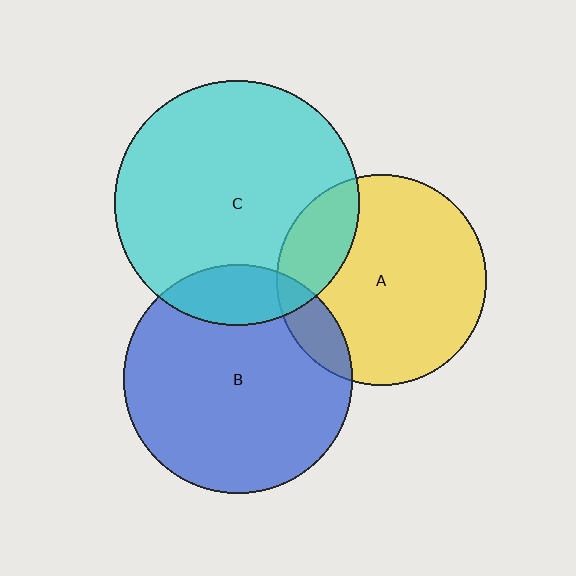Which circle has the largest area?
Circle C (cyan).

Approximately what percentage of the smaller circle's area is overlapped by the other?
Approximately 15%.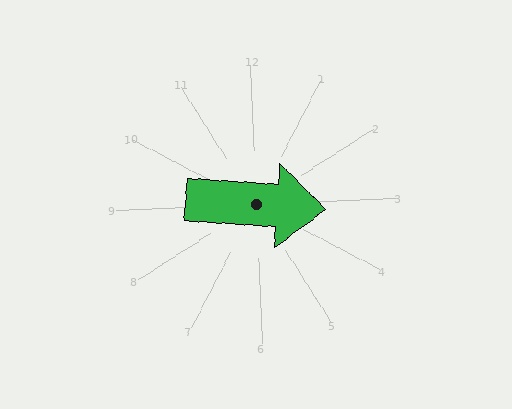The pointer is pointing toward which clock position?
Roughly 3 o'clock.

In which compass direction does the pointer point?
East.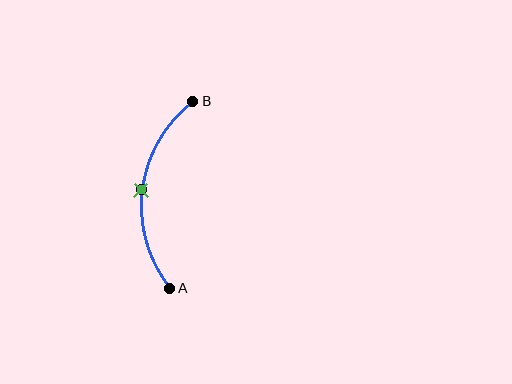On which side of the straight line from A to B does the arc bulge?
The arc bulges to the left of the straight line connecting A and B.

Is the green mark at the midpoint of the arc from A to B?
Yes. The green mark lies on the arc at equal arc-length from both A and B — it is the arc midpoint.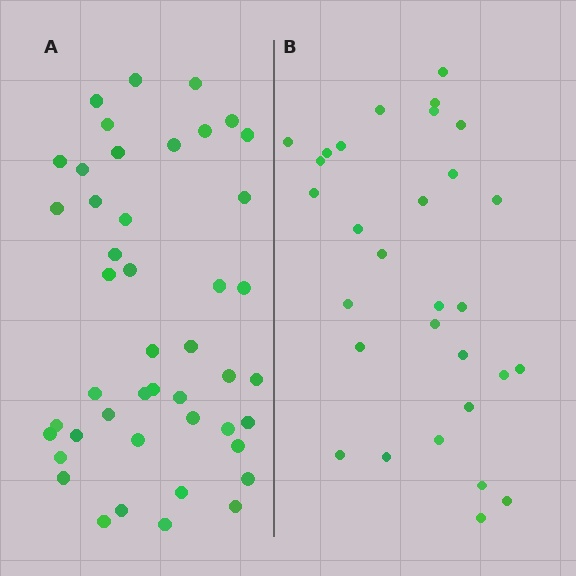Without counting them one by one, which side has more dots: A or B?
Region A (the left region) has more dots.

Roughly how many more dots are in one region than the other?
Region A has approximately 15 more dots than region B.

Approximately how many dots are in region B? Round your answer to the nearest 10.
About 30 dots.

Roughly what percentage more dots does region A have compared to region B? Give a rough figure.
About 50% more.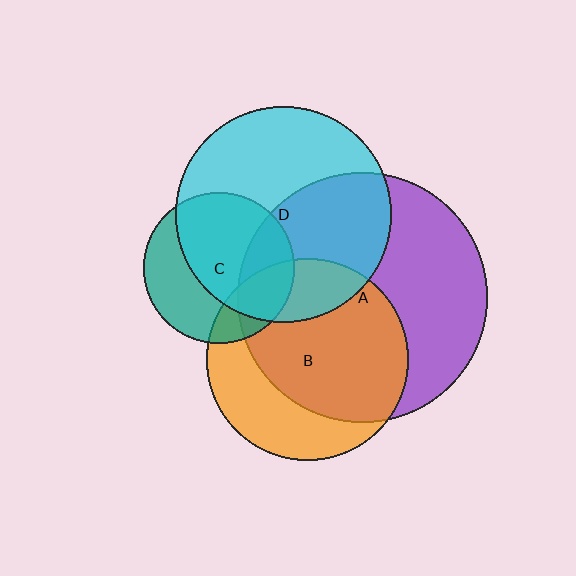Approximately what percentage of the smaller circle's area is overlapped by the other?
Approximately 25%.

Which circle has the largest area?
Circle A (purple).